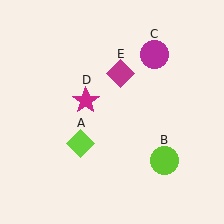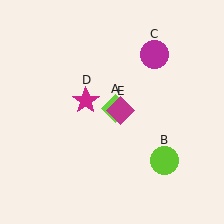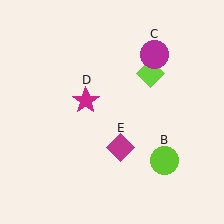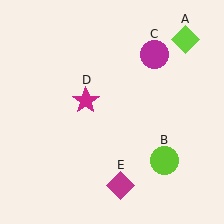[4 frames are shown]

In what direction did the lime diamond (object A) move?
The lime diamond (object A) moved up and to the right.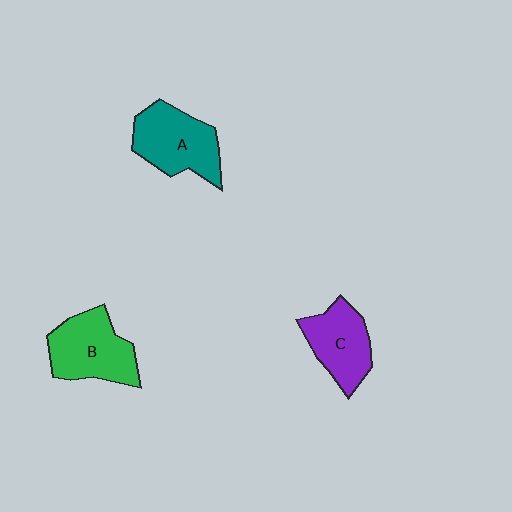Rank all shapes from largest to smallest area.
From largest to smallest: A (teal), B (green), C (purple).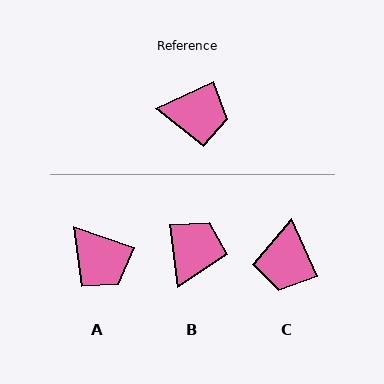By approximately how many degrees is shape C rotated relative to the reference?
Approximately 91 degrees clockwise.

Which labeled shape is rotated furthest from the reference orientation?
C, about 91 degrees away.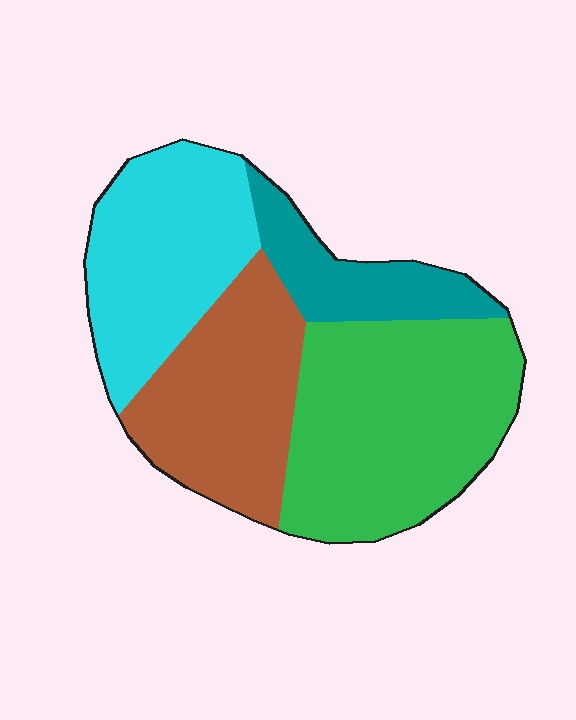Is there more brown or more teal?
Brown.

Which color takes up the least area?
Teal, at roughly 15%.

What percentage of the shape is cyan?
Cyan covers around 25% of the shape.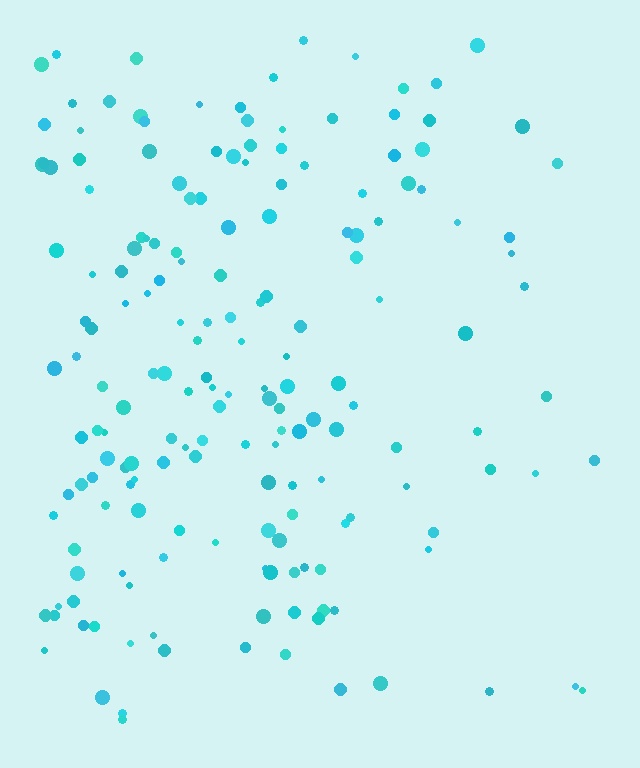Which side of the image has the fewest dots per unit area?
The right.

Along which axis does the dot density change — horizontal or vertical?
Horizontal.